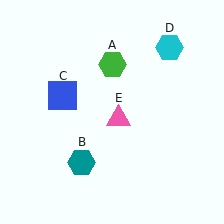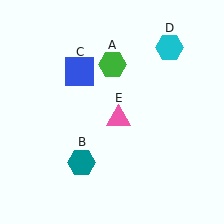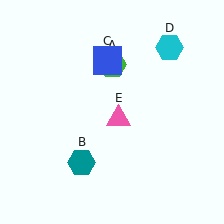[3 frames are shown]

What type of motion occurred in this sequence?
The blue square (object C) rotated clockwise around the center of the scene.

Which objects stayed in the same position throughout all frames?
Green hexagon (object A) and teal hexagon (object B) and cyan hexagon (object D) and pink triangle (object E) remained stationary.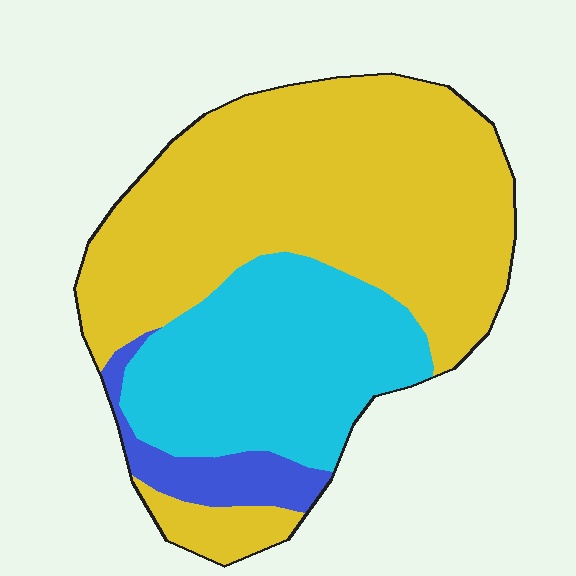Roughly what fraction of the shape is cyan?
Cyan covers roughly 30% of the shape.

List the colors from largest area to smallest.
From largest to smallest: yellow, cyan, blue.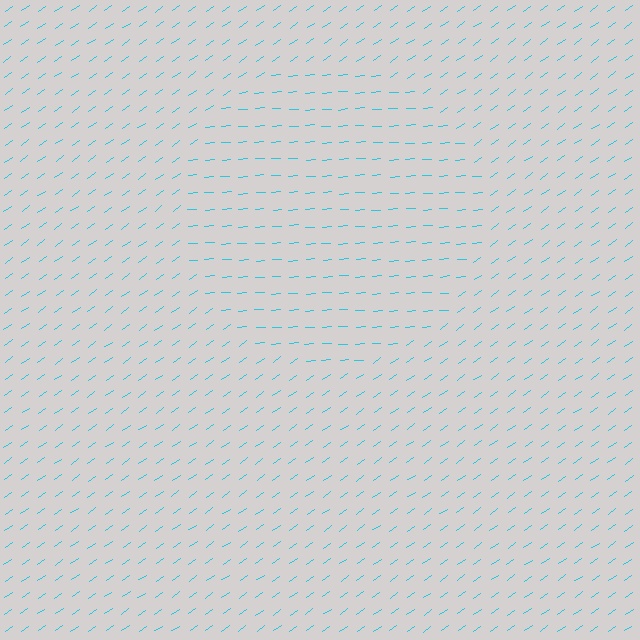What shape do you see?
I see a circle.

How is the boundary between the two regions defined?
The boundary is defined purely by a change in line orientation (approximately 31 degrees difference). All lines are the same color and thickness.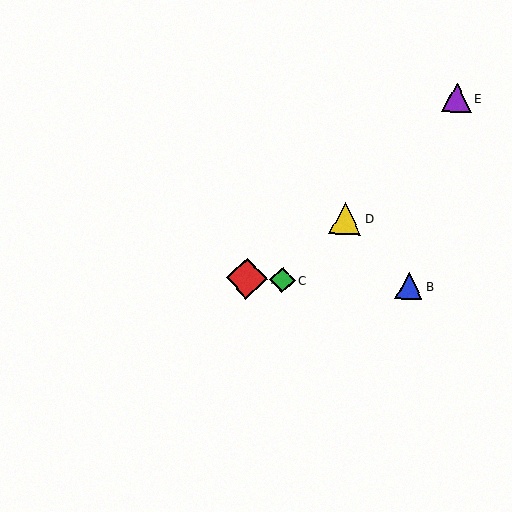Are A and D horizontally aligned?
No, A is at y≈279 and D is at y≈218.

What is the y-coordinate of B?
Object B is at y≈286.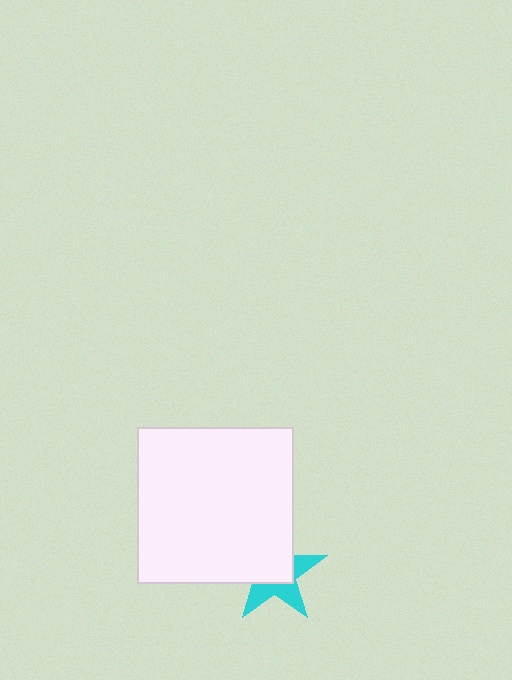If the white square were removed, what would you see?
You would see the complete cyan star.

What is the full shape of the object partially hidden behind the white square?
The partially hidden object is a cyan star.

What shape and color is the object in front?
The object in front is a white square.